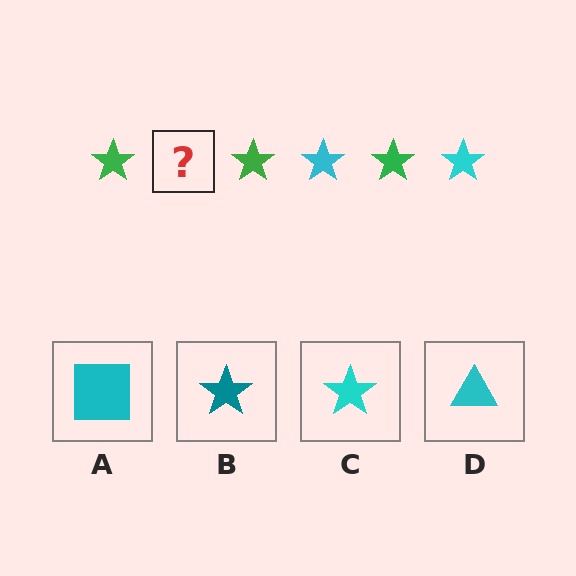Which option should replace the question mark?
Option C.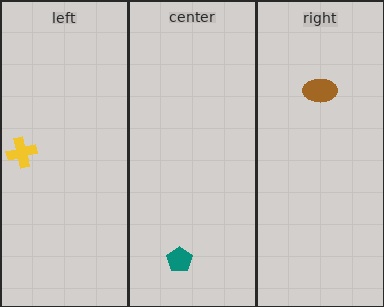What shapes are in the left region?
The yellow cross.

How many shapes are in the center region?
1.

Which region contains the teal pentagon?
The center region.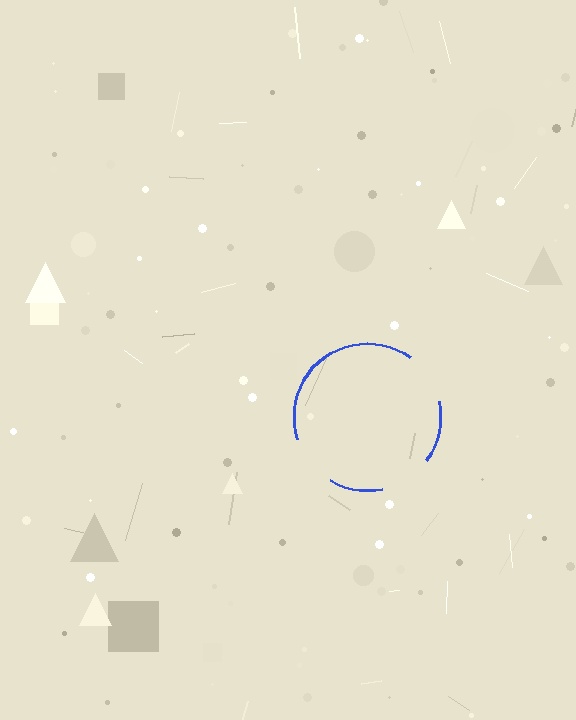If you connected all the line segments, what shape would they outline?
They would outline a circle.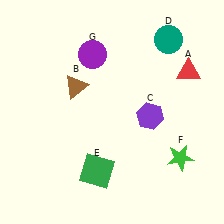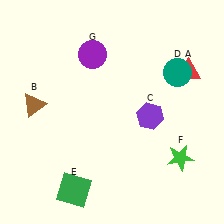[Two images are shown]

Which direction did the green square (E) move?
The green square (E) moved left.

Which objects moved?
The objects that moved are: the brown triangle (B), the teal circle (D), the green square (E).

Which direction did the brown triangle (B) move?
The brown triangle (B) moved left.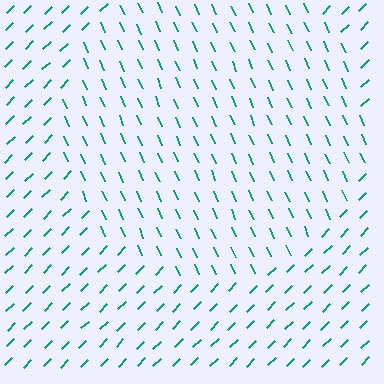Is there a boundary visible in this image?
Yes, there is a texture boundary formed by a change in line orientation.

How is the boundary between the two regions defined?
The boundary is defined purely by a change in line orientation (approximately 69 degrees difference). All lines are the same color and thickness.